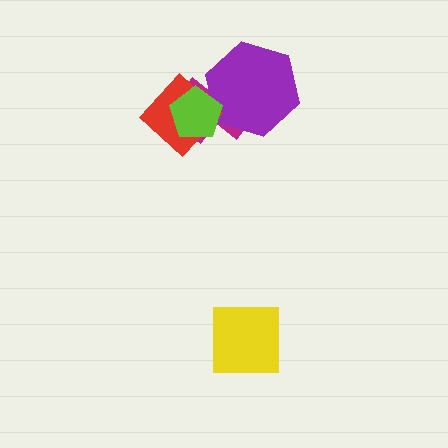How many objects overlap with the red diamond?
3 objects overlap with the red diamond.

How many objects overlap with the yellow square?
0 objects overlap with the yellow square.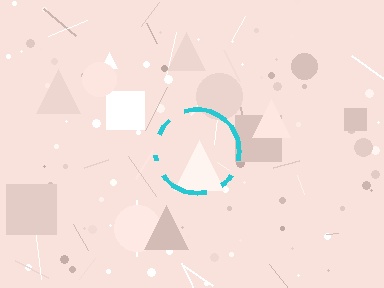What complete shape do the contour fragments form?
The contour fragments form a circle.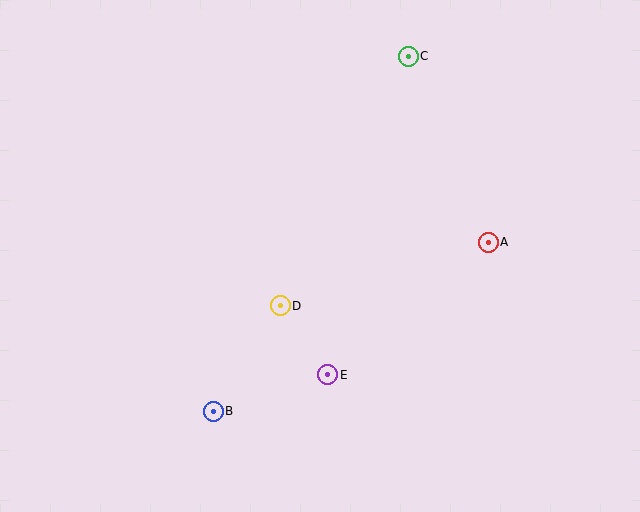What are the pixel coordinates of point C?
Point C is at (408, 56).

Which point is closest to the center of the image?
Point D at (280, 306) is closest to the center.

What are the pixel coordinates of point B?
Point B is at (213, 411).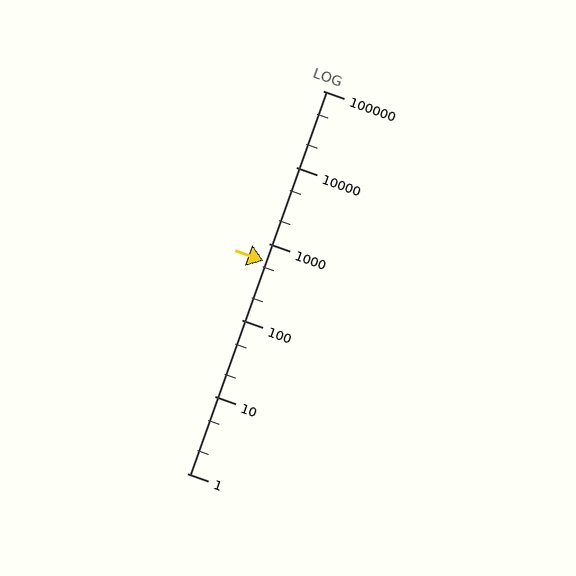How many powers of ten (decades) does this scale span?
The scale spans 5 decades, from 1 to 100000.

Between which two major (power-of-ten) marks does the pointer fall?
The pointer is between 100 and 1000.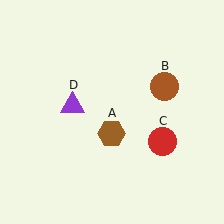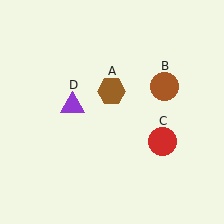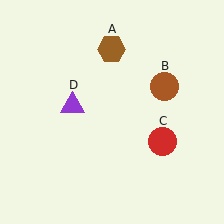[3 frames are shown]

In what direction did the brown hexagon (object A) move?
The brown hexagon (object A) moved up.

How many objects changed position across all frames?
1 object changed position: brown hexagon (object A).